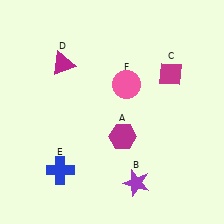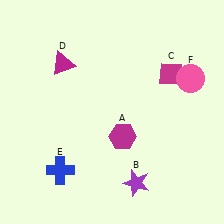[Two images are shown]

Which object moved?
The pink circle (F) moved right.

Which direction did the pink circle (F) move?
The pink circle (F) moved right.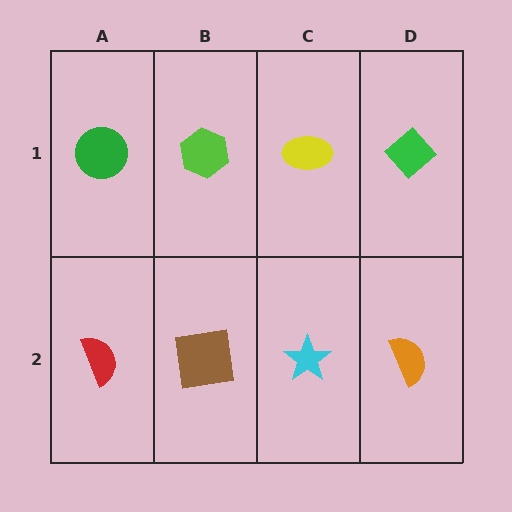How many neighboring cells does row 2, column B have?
3.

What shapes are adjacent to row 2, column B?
A lime hexagon (row 1, column B), a red semicircle (row 2, column A), a cyan star (row 2, column C).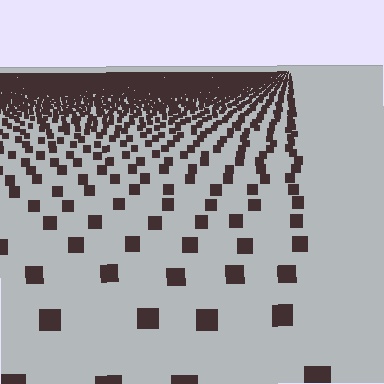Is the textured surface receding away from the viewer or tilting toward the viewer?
The surface is receding away from the viewer. Texture elements get smaller and denser toward the top.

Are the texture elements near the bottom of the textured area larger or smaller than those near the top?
Larger. Near the bottom, elements are closer to the viewer and appear at a bigger on-screen size.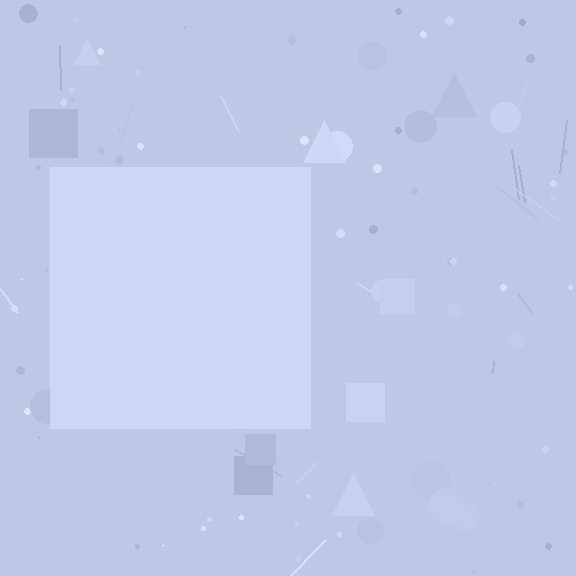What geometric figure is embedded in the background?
A square is embedded in the background.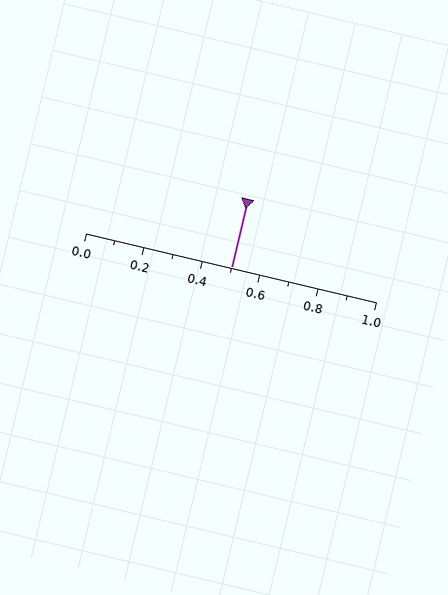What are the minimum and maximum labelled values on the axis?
The axis runs from 0.0 to 1.0.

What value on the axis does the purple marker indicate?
The marker indicates approximately 0.5.